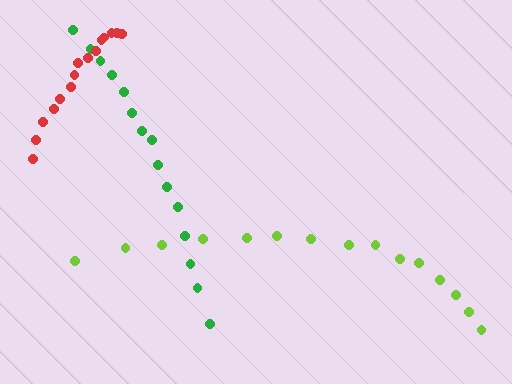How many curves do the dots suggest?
There are 3 distinct paths.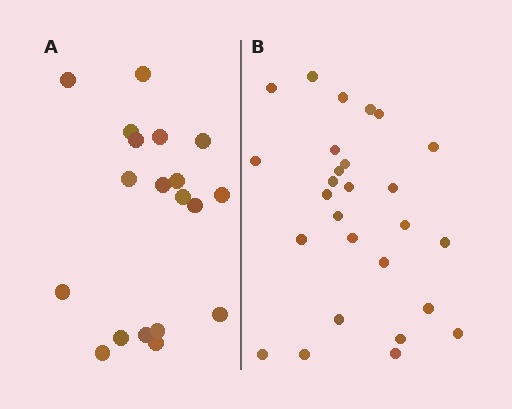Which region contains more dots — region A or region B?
Region B (the right region) has more dots.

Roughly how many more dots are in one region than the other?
Region B has roughly 8 or so more dots than region A.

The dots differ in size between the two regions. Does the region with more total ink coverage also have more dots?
No. Region A has more total ink coverage because its dots are larger, but region B actually contains more individual dots. Total area can be misleading — the number of items is what matters here.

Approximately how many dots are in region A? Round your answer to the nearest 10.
About 20 dots. (The exact count is 19, which rounds to 20.)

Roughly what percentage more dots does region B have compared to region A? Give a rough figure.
About 40% more.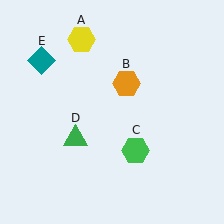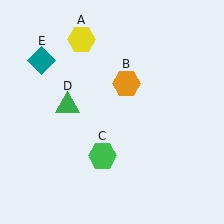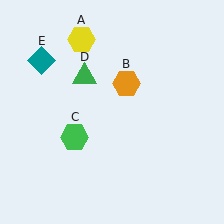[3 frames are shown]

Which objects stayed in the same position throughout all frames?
Yellow hexagon (object A) and orange hexagon (object B) and teal diamond (object E) remained stationary.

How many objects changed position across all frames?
2 objects changed position: green hexagon (object C), green triangle (object D).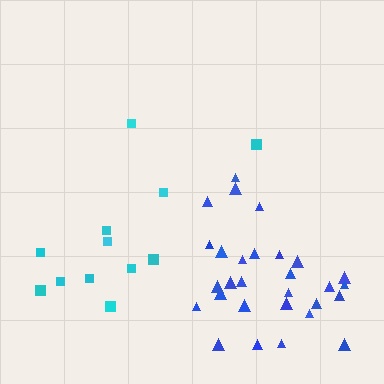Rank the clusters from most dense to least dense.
blue, cyan.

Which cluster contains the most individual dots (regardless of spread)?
Blue (29).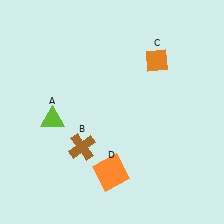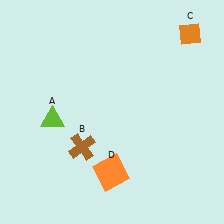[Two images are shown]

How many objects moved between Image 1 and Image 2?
1 object moved between the two images.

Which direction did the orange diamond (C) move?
The orange diamond (C) moved right.